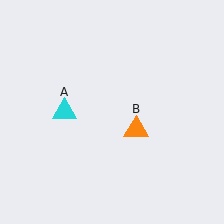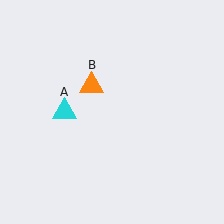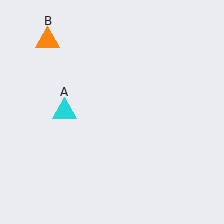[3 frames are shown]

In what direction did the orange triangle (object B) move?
The orange triangle (object B) moved up and to the left.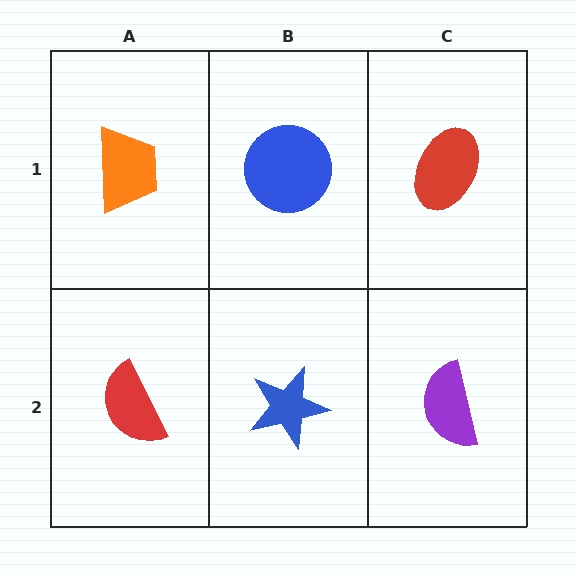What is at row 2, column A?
A red semicircle.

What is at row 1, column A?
An orange trapezoid.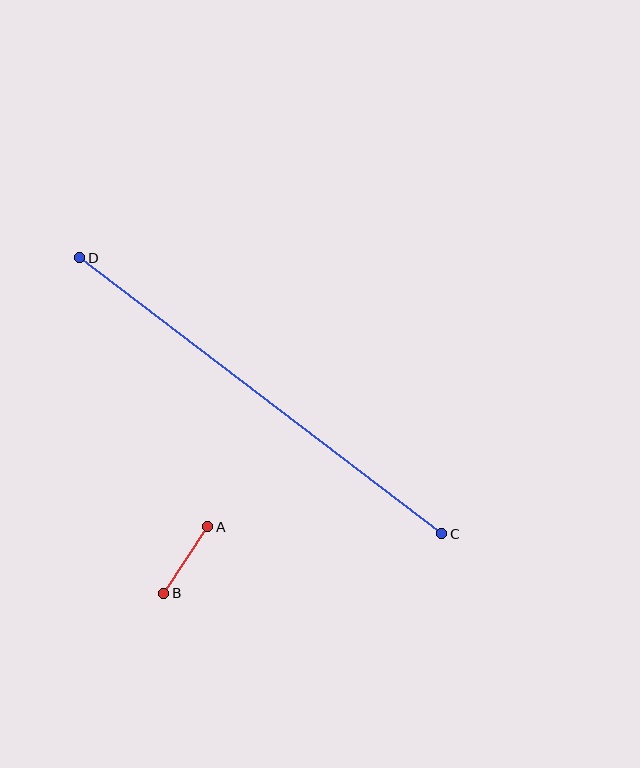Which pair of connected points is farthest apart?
Points C and D are farthest apart.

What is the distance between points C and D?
The distance is approximately 456 pixels.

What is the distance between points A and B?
The distance is approximately 80 pixels.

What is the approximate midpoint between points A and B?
The midpoint is at approximately (186, 560) pixels.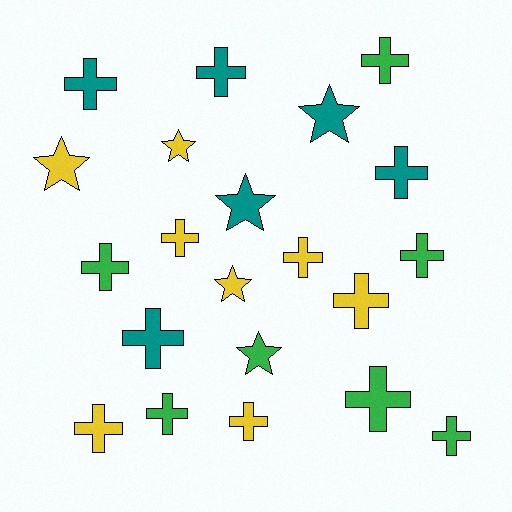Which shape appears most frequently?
Cross, with 15 objects.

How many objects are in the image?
There are 21 objects.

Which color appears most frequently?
Yellow, with 8 objects.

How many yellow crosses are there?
There are 5 yellow crosses.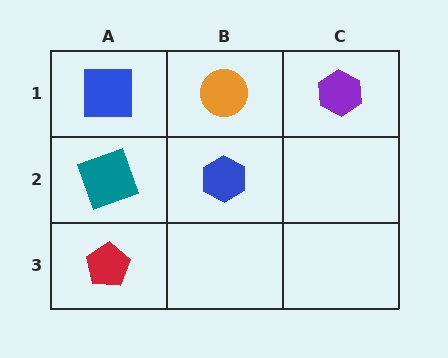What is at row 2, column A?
A teal square.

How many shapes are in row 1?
3 shapes.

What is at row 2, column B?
A blue hexagon.